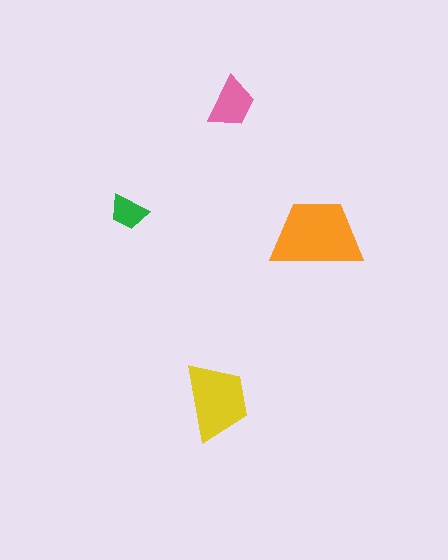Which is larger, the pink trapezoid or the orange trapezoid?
The orange one.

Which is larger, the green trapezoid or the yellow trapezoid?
The yellow one.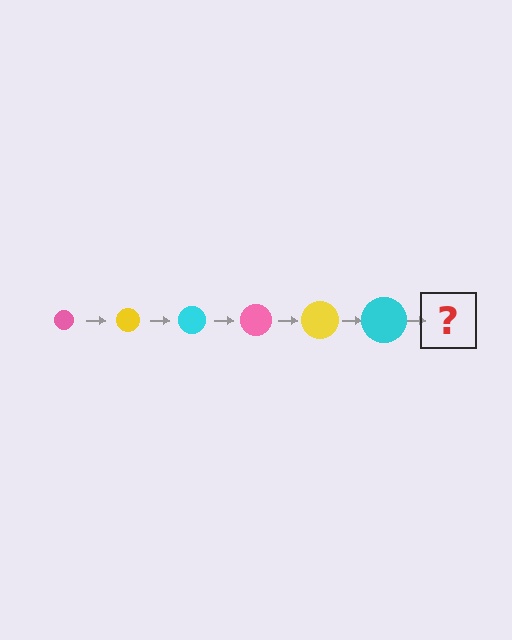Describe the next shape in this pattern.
It should be a pink circle, larger than the previous one.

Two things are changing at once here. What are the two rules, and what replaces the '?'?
The two rules are that the circle grows larger each step and the color cycles through pink, yellow, and cyan. The '?' should be a pink circle, larger than the previous one.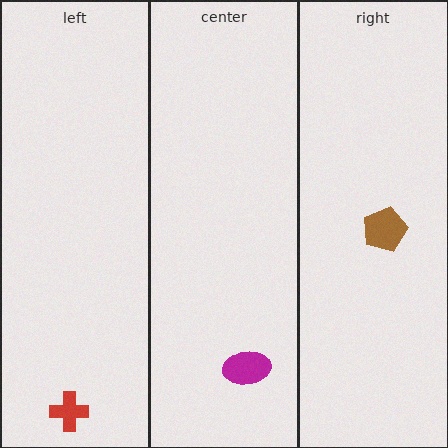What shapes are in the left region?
The red cross.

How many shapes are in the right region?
1.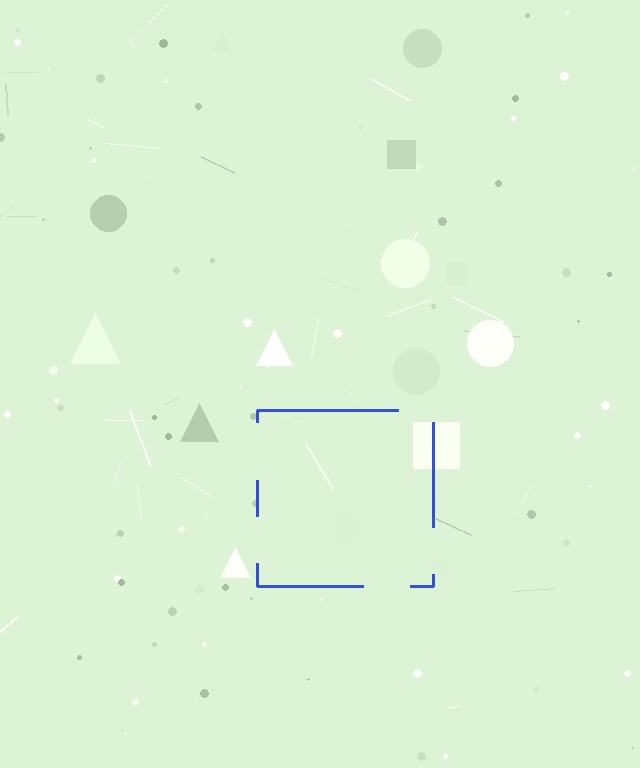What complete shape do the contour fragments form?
The contour fragments form a square.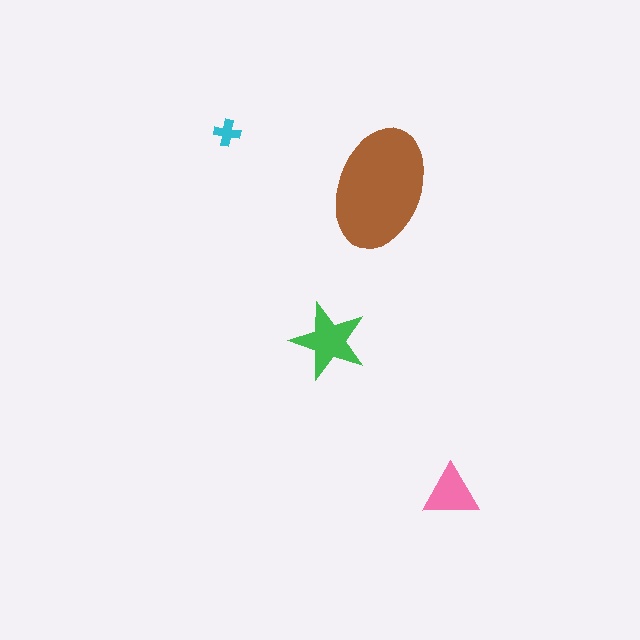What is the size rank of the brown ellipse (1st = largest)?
1st.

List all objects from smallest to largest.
The cyan cross, the pink triangle, the green star, the brown ellipse.